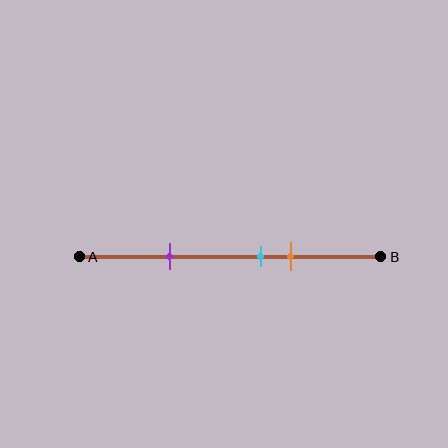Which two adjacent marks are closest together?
The cyan and orange marks are the closest adjacent pair.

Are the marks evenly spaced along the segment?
No, the marks are not evenly spaced.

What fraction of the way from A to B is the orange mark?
The orange mark is approximately 70% (0.7) of the way from A to B.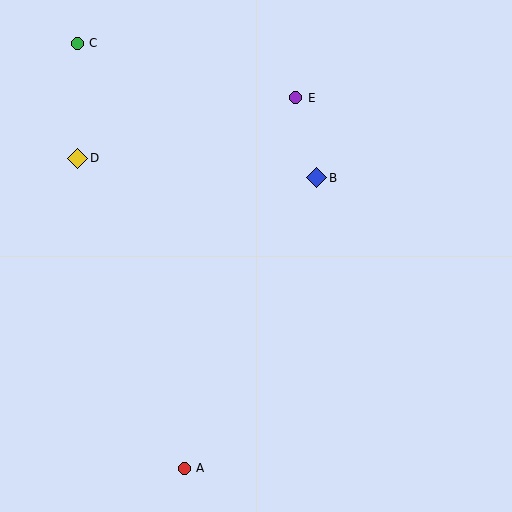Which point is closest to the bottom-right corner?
Point A is closest to the bottom-right corner.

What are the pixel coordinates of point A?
Point A is at (184, 468).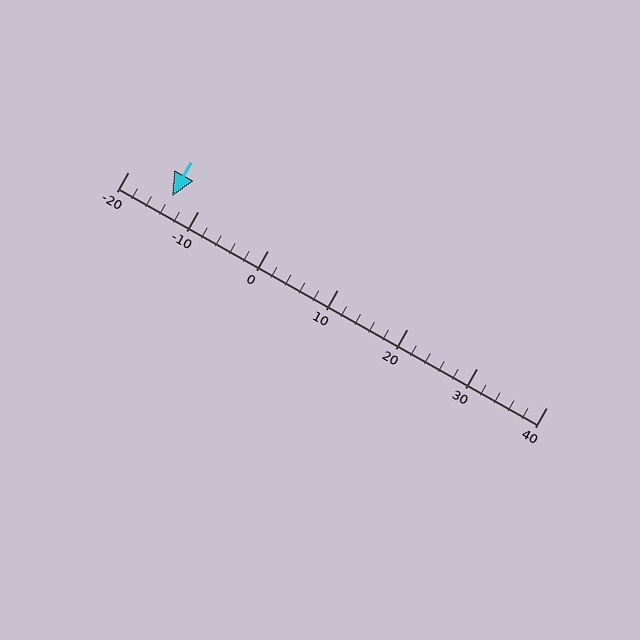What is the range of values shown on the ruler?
The ruler shows values from -20 to 40.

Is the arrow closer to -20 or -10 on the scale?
The arrow is closer to -10.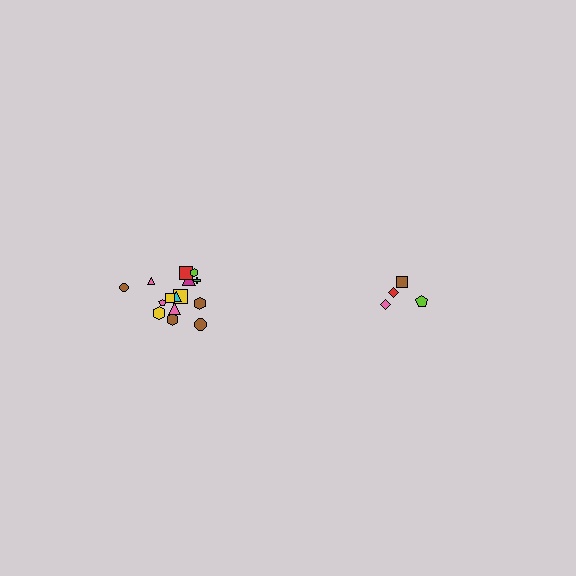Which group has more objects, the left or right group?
The left group.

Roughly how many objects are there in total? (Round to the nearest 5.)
Roughly 20 objects in total.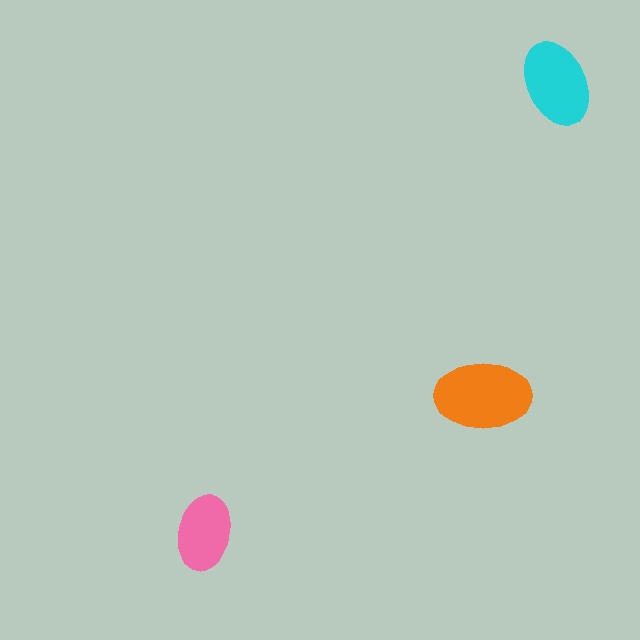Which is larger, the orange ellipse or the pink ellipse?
The orange one.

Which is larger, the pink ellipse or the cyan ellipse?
The cyan one.